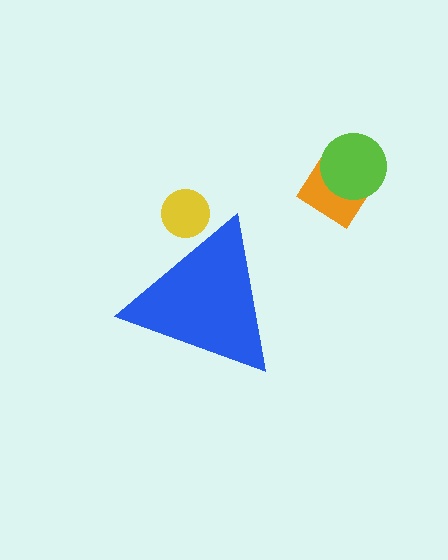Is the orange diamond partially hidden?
No, the orange diamond is fully visible.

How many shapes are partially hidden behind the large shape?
1 shape is partially hidden.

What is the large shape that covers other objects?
A blue triangle.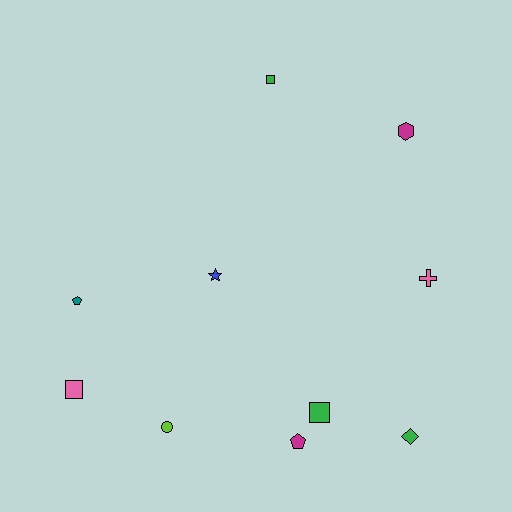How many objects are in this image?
There are 10 objects.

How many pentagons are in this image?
There are 2 pentagons.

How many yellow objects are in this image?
There are no yellow objects.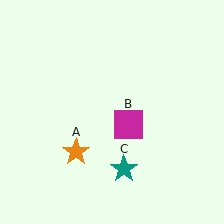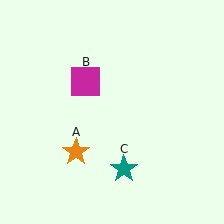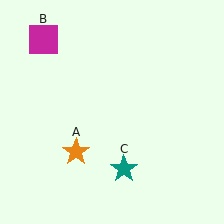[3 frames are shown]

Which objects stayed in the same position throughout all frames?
Orange star (object A) and teal star (object C) remained stationary.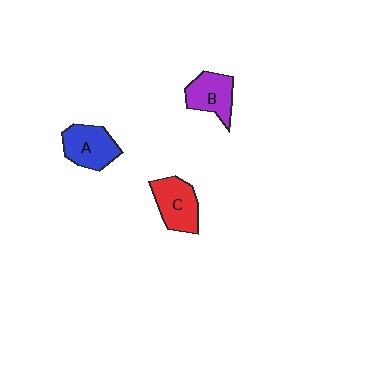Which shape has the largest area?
Shape C (red).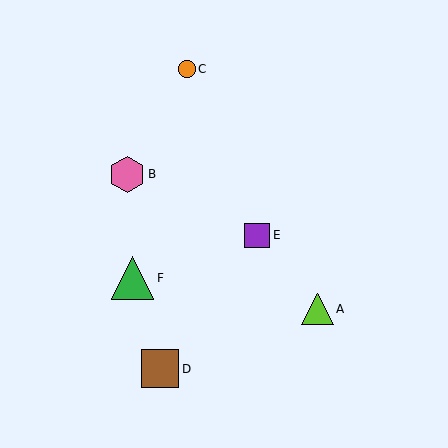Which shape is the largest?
The green triangle (labeled F) is the largest.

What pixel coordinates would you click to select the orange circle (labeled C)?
Click at (187, 69) to select the orange circle C.